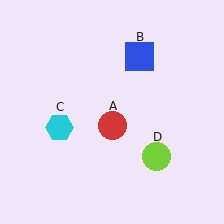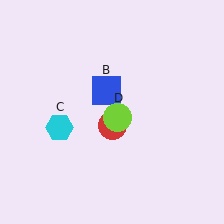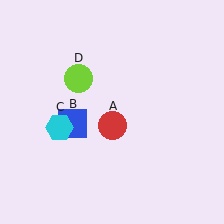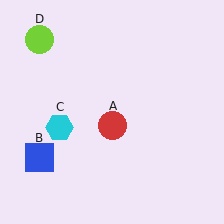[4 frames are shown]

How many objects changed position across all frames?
2 objects changed position: blue square (object B), lime circle (object D).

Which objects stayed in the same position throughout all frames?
Red circle (object A) and cyan hexagon (object C) remained stationary.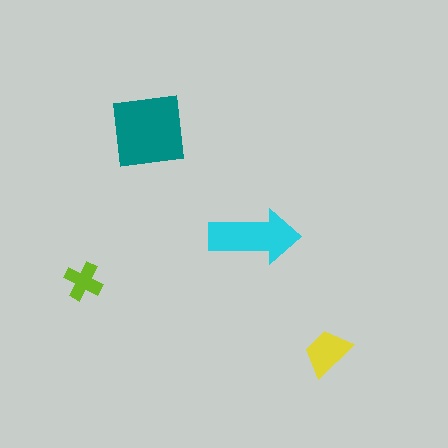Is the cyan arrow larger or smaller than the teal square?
Smaller.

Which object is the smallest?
The lime cross.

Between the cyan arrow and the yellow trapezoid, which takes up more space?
The cyan arrow.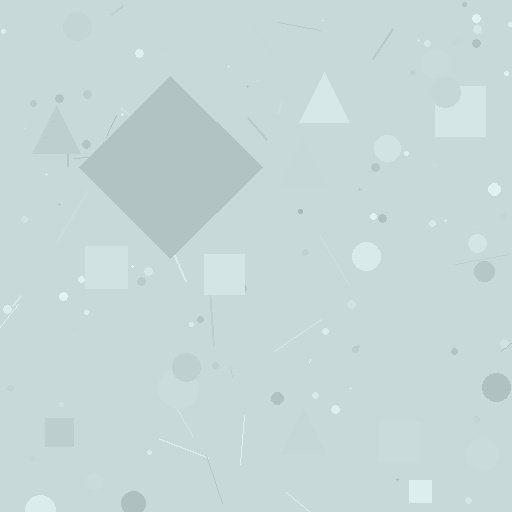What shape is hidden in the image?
A diamond is hidden in the image.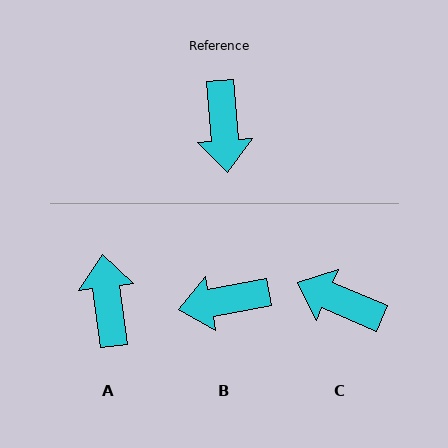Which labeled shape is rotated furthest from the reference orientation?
A, about 177 degrees away.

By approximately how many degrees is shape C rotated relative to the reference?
Approximately 118 degrees clockwise.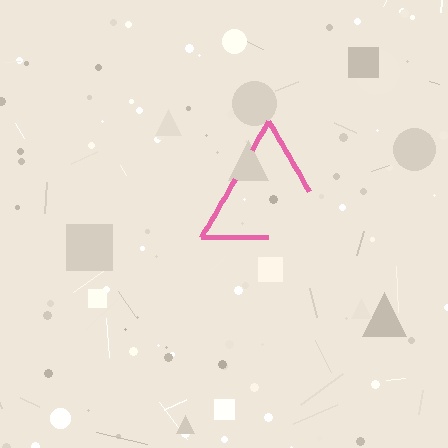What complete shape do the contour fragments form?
The contour fragments form a triangle.